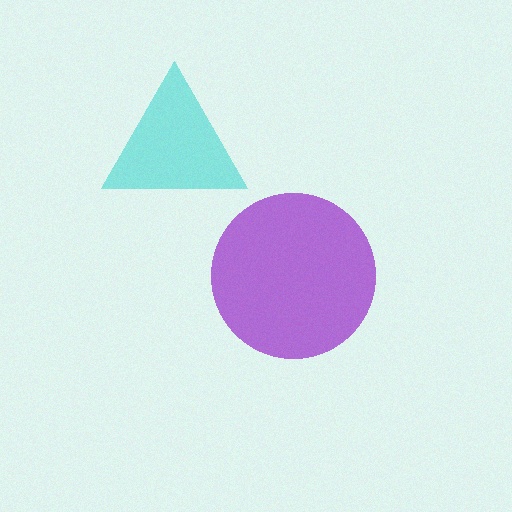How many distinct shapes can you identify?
There are 2 distinct shapes: a cyan triangle, a purple circle.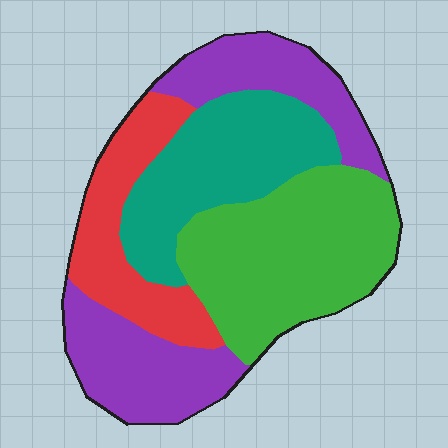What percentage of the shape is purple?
Purple covers 29% of the shape.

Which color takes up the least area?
Red, at roughly 15%.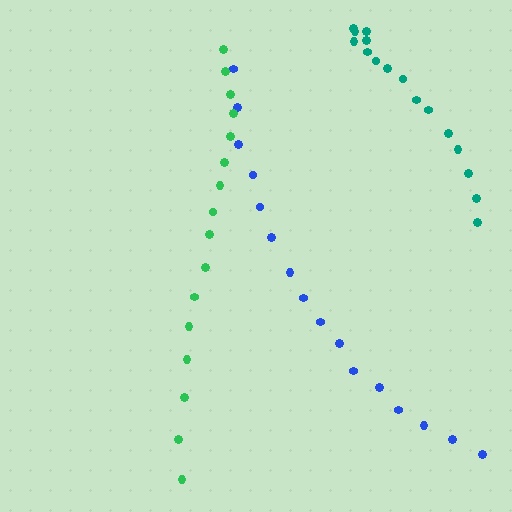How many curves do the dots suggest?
There are 3 distinct paths.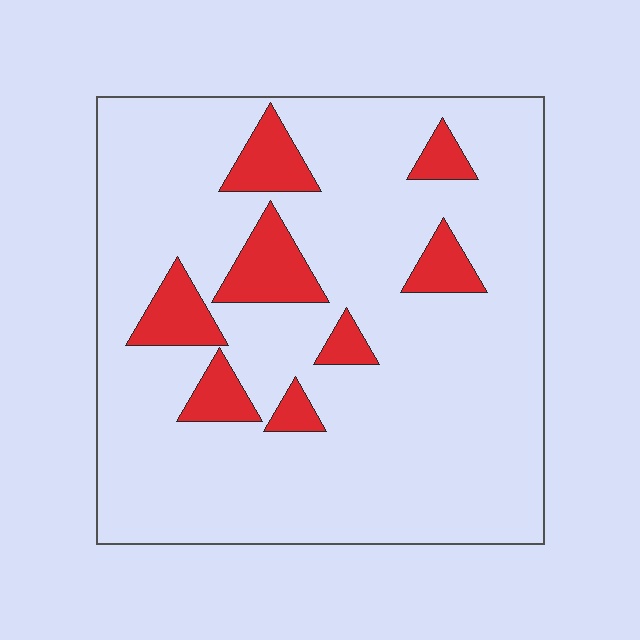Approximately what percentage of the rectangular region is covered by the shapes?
Approximately 15%.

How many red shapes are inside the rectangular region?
8.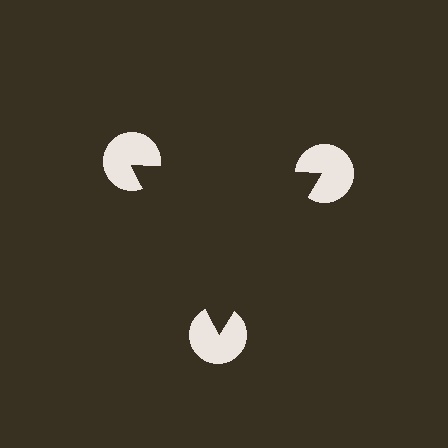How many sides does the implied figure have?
3 sides.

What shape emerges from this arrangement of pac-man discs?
An illusory triangle — its edges are inferred from the aligned wedge cuts in the pac-man discs, not physically drawn.